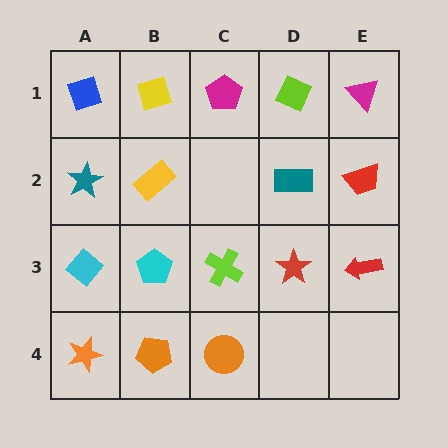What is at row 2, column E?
A red trapezoid.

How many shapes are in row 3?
5 shapes.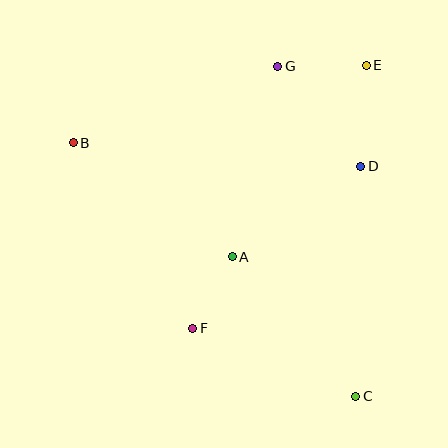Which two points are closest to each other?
Points A and F are closest to each other.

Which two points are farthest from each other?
Points B and C are farthest from each other.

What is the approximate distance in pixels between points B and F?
The distance between B and F is approximately 221 pixels.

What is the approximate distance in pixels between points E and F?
The distance between E and F is approximately 315 pixels.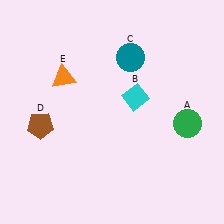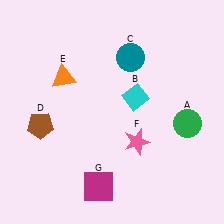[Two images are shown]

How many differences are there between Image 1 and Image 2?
There are 2 differences between the two images.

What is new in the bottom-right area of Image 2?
A pink star (F) was added in the bottom-right area of Image 2.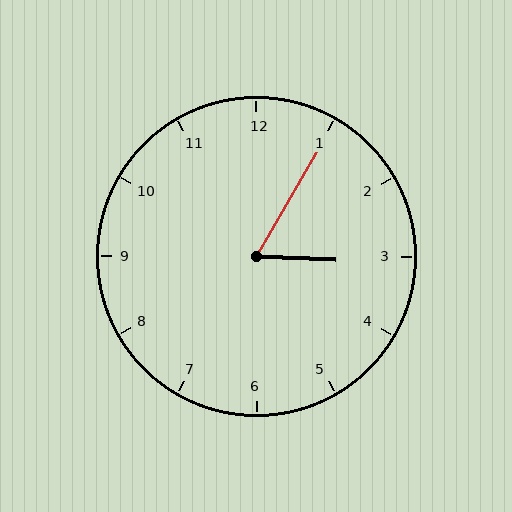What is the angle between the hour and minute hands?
Approximately 62 degrees.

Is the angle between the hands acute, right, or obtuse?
It is acute.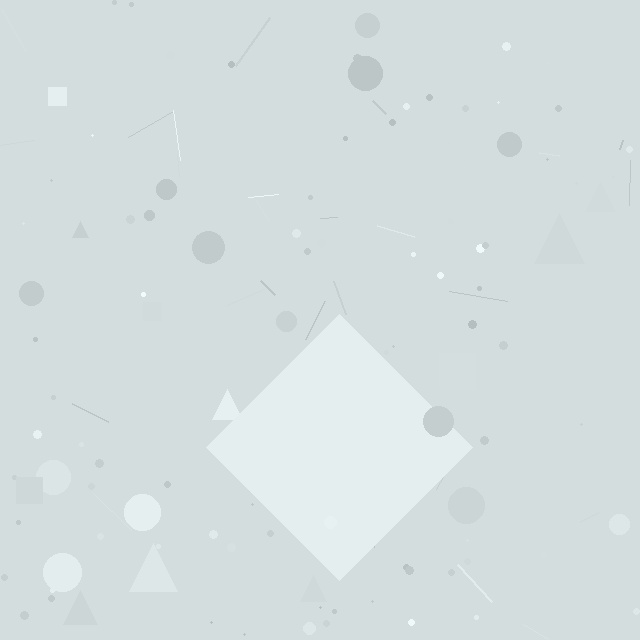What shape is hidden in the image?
A diamond is hidden in the image.